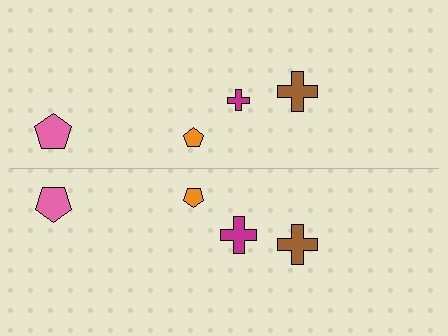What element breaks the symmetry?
The magenta cross on the bottom side has a different size than its mirror counterpart.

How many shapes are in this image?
There are 8 shapes in this image.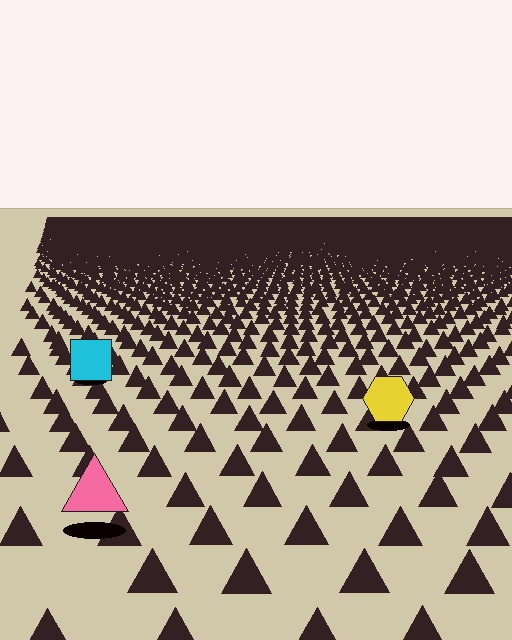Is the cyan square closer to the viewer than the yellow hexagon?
No. The yellow hexagon is closer — you can tell from the texture gradient: the ground texture is coarser near it.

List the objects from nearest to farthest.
From nearest to farthest: the pink triangle, the yellow hexagon, the cyan square.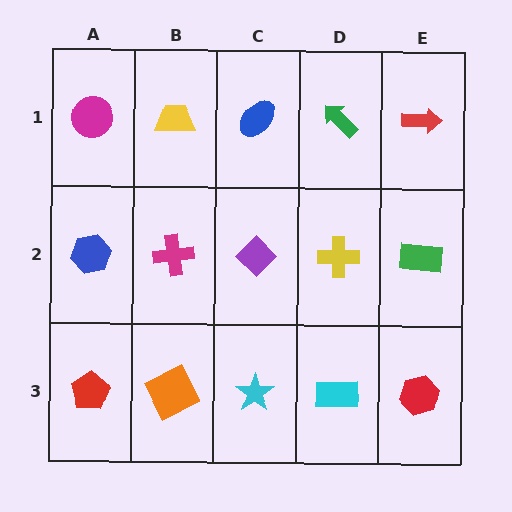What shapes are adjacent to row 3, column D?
A yellow cross (row 2, column D), a cyan star (row 3, column C), a red hexagon (row 3, column E).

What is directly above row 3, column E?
A green rectangle.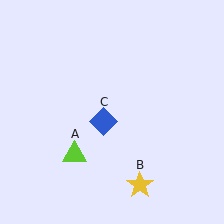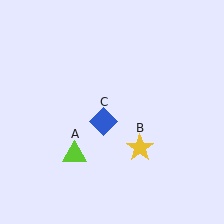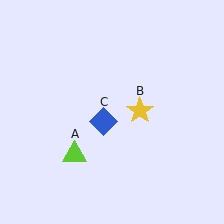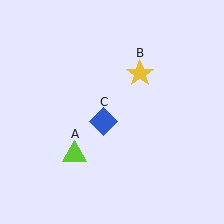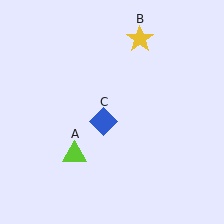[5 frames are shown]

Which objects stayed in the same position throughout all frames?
Lime triangle (object A) and blue diamond (object C) remained stationary.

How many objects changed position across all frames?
1 object changed position: yellow star (object B).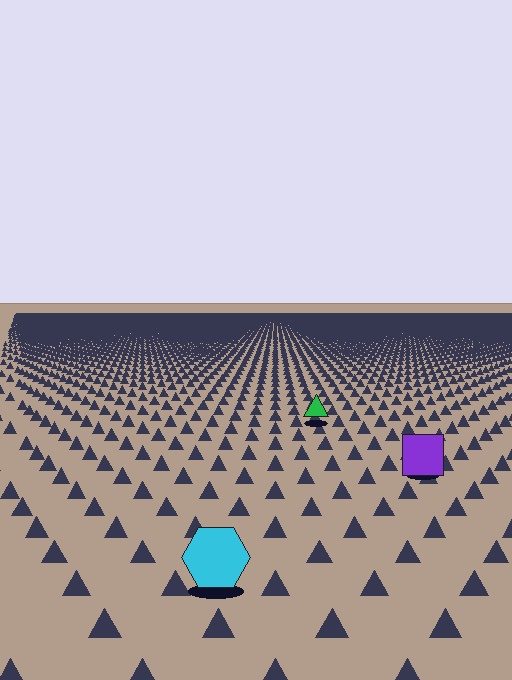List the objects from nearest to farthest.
From nearest to farthest: the cyan hexagon, the purple square, the green triangle.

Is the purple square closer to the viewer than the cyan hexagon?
No. The cyan hexagon is closer — you can tell from the texture gradient: the ground texture is coarser near it.